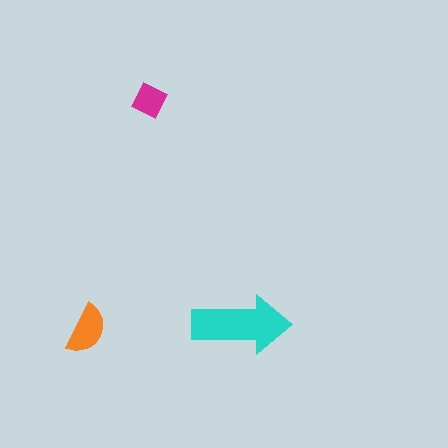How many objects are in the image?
There are 3 objects in the image.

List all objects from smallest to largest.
The magenta diamond, the orange semicircle, the cyan arrow.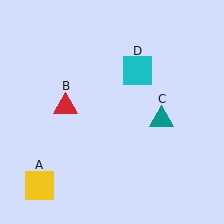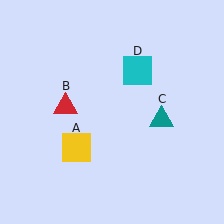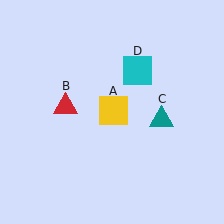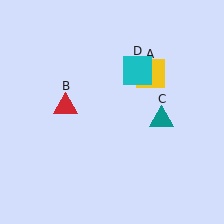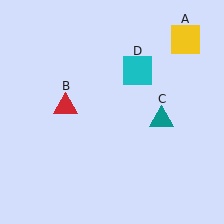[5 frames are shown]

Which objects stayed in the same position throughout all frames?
Red triangle (object B) and teal triangle (object C) and cyan square (object D) remained stationary.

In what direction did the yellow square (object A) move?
The yellow square (object A) moved up and to the right.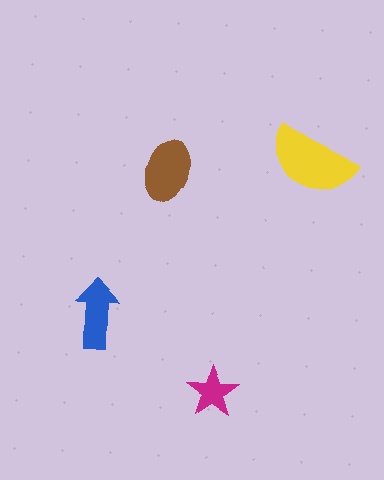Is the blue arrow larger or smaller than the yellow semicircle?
Smaller.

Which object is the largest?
The yellow semicircle.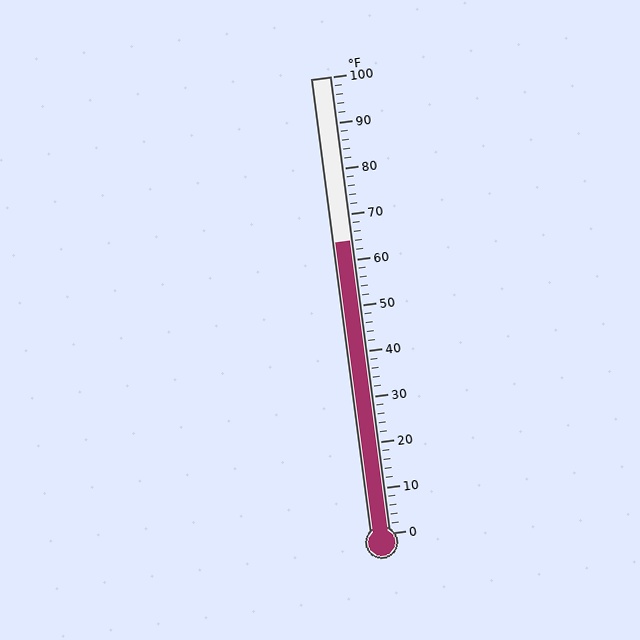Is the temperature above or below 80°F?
The temperature is below 80°F.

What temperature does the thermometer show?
The thermometer shows approximately 64°F.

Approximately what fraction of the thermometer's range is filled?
The thermometer is filled to approximately 65% of its range.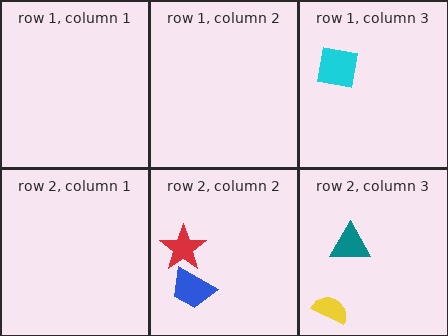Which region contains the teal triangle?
The row 2, column 3 region.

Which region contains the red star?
The row 2, column 2 region.